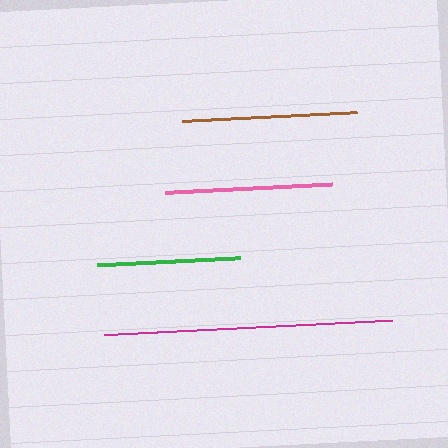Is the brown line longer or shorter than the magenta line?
The magenta line is longer than the brown line.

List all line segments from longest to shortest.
From longest to shortest: magenta, brown, pink, green.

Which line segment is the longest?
The magenta line is the longest at approximately 289 pixels.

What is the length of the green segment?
The green segment is approximately 142 pixels long.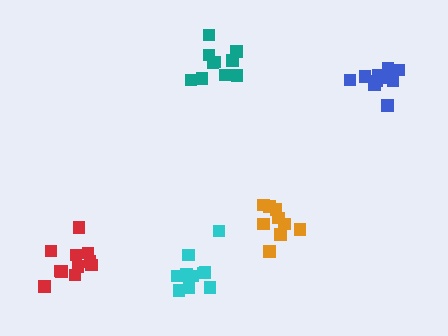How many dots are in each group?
Group 1: 10 dots, Group 2: 9 dots, Group 3: 11 dots, Group 4: 12 dots, Group 5: 10 dots (52 total).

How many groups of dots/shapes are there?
There are 5 groups.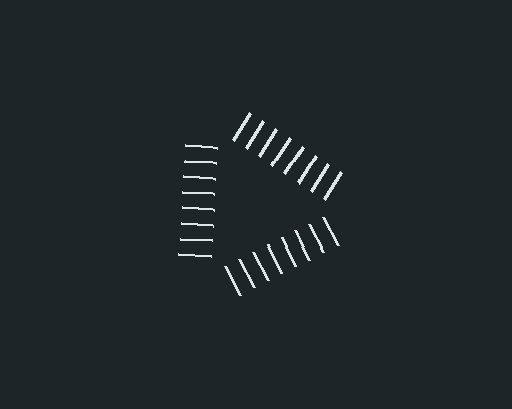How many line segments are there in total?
24 — 8 along each of the 3 edges.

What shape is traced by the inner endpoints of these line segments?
An illusory triangle — the line segments terminate on its edges but no continuous stroke is drawn.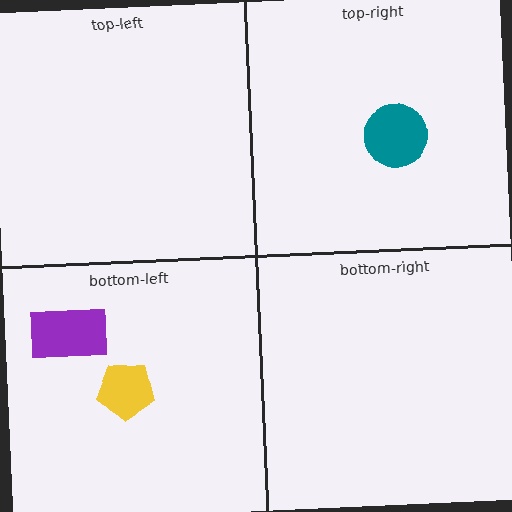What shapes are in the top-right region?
The teal circle.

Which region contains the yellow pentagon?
The bottom-left region.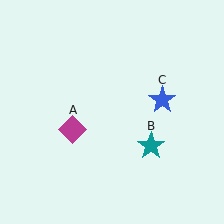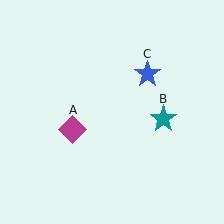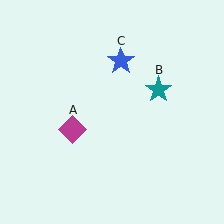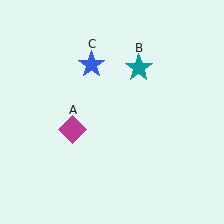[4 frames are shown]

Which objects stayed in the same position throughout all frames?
Magenta diamond (object A) remained stationary.